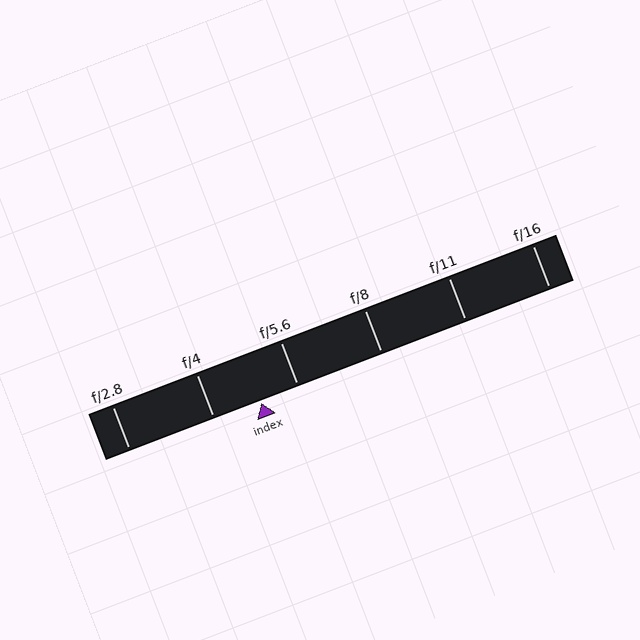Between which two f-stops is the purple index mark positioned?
The index mark is between f/4 and f/5.6.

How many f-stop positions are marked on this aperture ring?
There are 6 f-stop positions marked.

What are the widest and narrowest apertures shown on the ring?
The widest aperture shown is f/2.8 and the narrowest is f/16.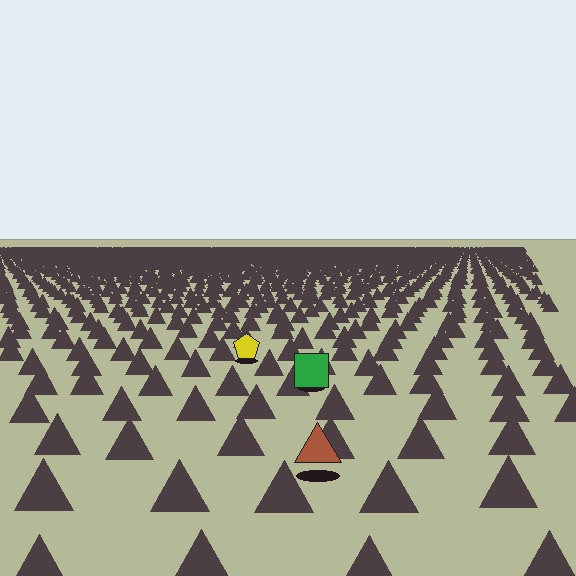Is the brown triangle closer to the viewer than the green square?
Yes. The brown triangle is closer — you can tell from the texture gradient: the ground texture is coarser near it.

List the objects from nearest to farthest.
From nearest to farthest: the brown triangle, the green square, the yellow pentagon.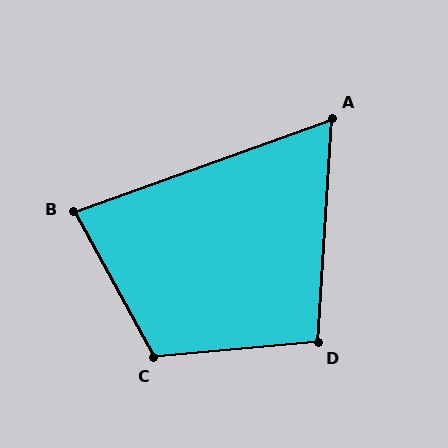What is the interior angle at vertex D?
Approximately 99 degrees (obtuse).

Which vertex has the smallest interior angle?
A, at approximately 67 degrees.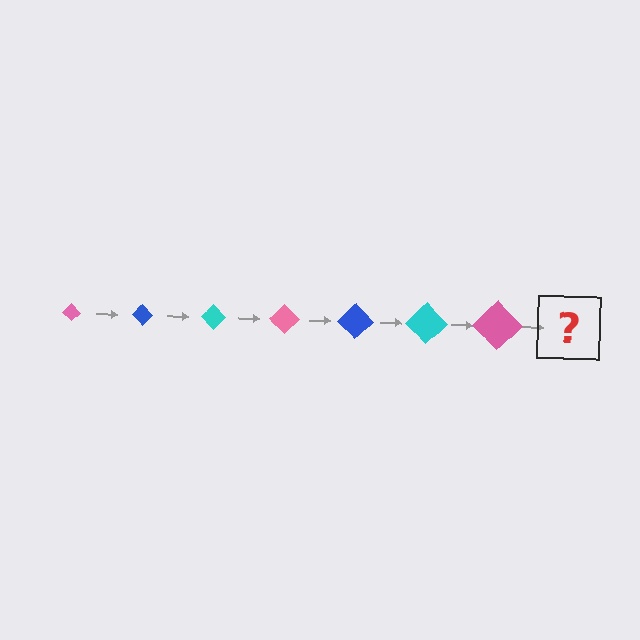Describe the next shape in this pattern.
It should be a blue diamond, larger than the previous one.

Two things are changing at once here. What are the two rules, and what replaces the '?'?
The two rules are that the diamond grows larger each step and the color cycles through pink, blue, and cyan. The '?' should be a blue diamond, larger than the previous one.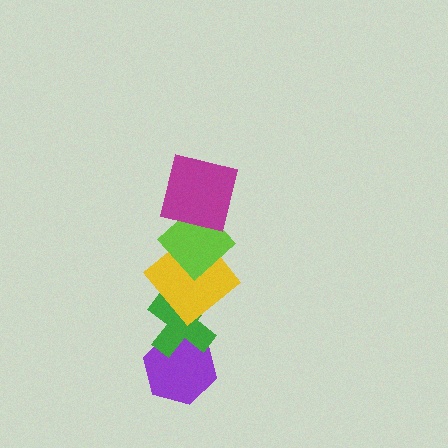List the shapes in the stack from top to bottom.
From top to bottom: the magenta square, the lime diamond, the yellow diamond, the green cross, the purple hexagon.